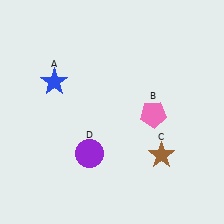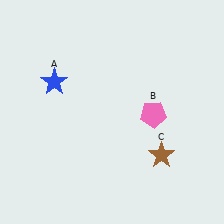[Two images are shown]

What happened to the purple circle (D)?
The purple circle (D) was removed in Image 2. It was in the bottom-left area of Image 1.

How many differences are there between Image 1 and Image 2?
There is 1 difference between the two images.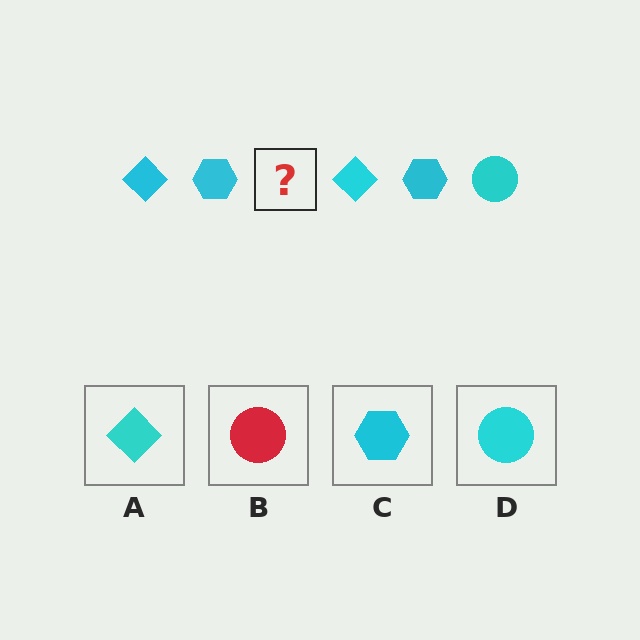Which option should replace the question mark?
Option D.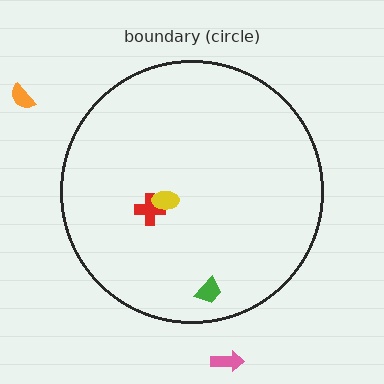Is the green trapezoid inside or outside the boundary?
Inside.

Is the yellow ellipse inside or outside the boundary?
Inside.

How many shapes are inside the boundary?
3 inside, 2 outside.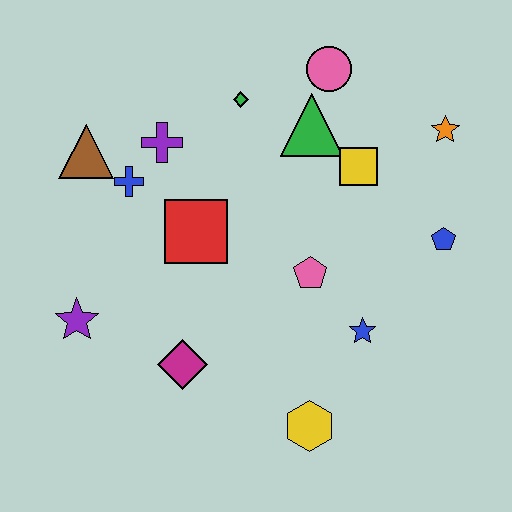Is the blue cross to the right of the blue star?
No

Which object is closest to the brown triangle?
The blue cross is closest to the brown triangle.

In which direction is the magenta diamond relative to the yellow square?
The magenta diamond is below the yellow square.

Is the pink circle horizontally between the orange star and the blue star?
No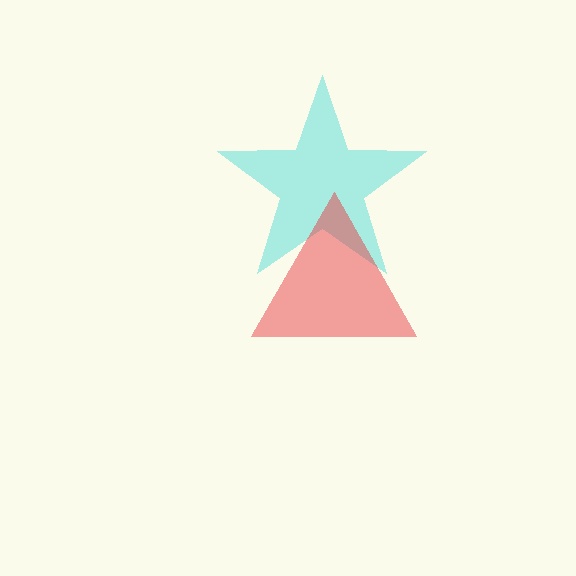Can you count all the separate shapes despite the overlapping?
Yes, there are 2 separate shapes.